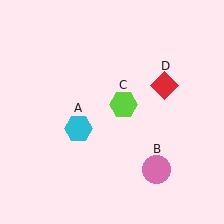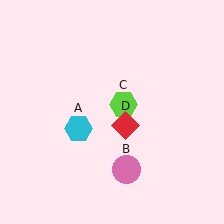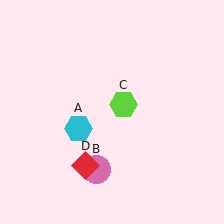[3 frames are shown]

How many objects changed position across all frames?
2 objects changed position: pink circle (object B), red diamond (object D).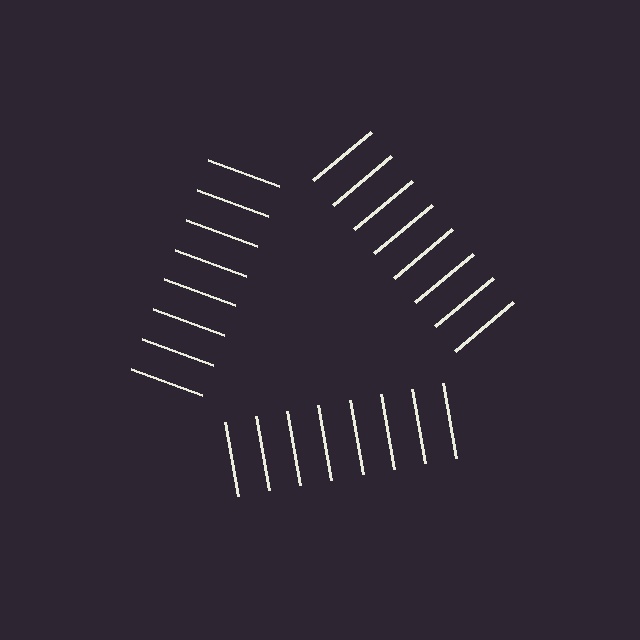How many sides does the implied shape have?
3 sides — the line-ends trace a triangle.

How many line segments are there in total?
24 — 8 along each of the 3 edges.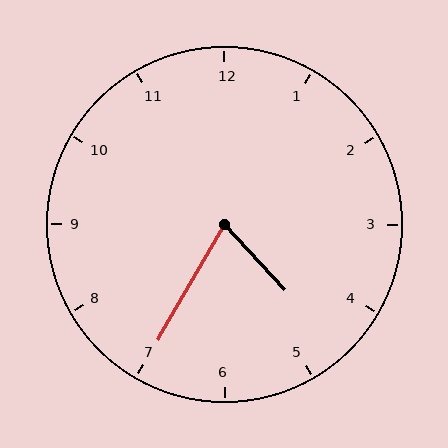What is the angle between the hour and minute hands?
Approximately 72 degrees.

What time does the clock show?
4:35.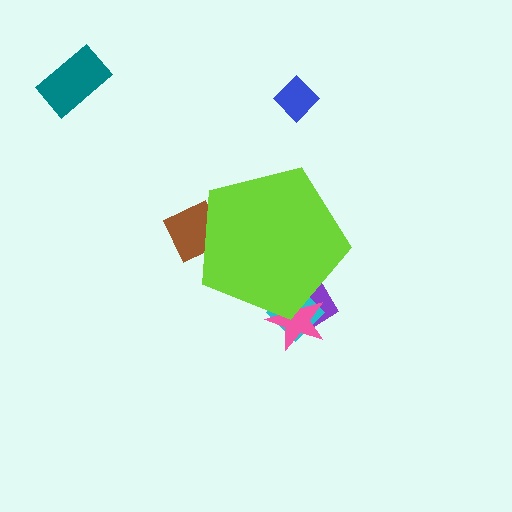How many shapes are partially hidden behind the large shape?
4 shapes are partially hidden.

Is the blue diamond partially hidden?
No, the blue diamond is fully visible.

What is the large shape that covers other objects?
A lime pentagon.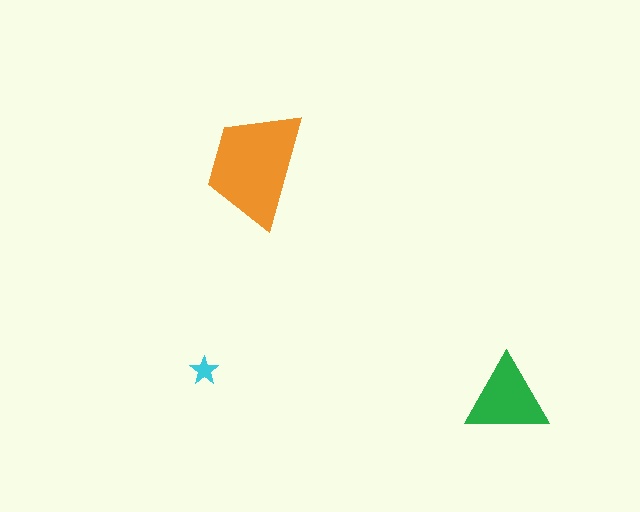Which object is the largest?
The orange trapezoid.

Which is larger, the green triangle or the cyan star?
The green triangle.